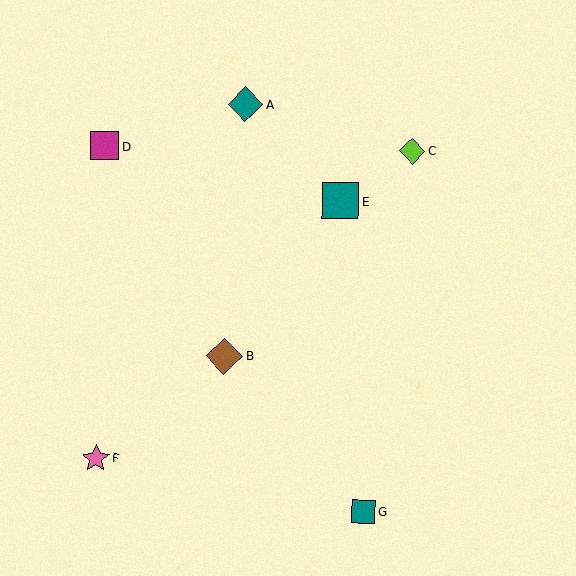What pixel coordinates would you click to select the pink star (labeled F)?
Click at (96, 458) to select the pink star F.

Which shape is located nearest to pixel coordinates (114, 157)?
The magenta square (labeled D) at (104, 146) is nearest to that location.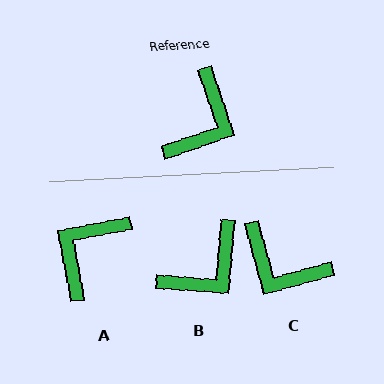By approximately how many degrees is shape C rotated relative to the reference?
Approximately 94 degrees clockwise.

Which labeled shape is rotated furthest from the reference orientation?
A, about 172 degrees away.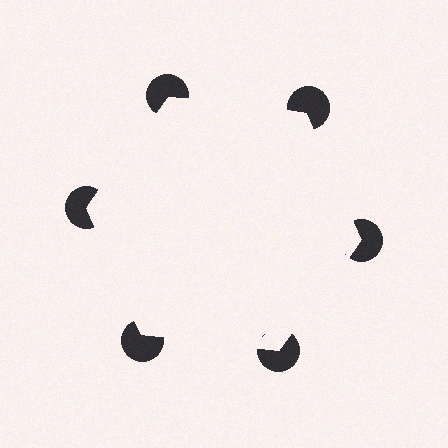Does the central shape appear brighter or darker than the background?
It typically appears slightly brighter than the background, even though no actual brightness change is drawn.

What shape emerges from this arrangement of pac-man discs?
An illusory hexagon — its edges are inferred from the aligned wedge cuts in the pac-man discs, not physically drawn.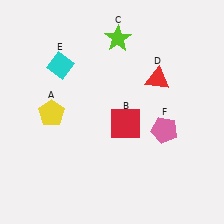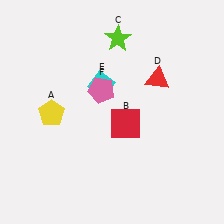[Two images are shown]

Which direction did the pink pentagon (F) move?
The pink pentagon (F) moved left.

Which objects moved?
The objects that moved are: the cyan diamond (E), the pink pentagon (F).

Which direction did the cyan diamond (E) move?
The cyan diamond (E) moved right.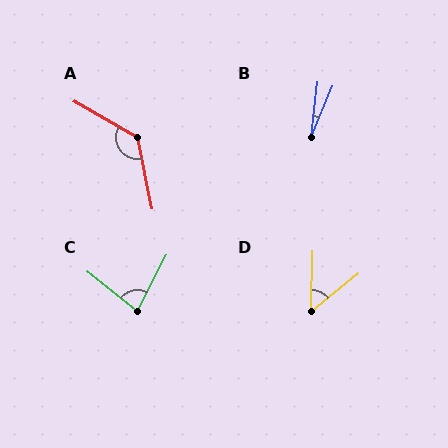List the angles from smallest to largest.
B (16°), D (49°), C (79°), A (131°).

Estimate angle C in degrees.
Approximately 79 degrees.